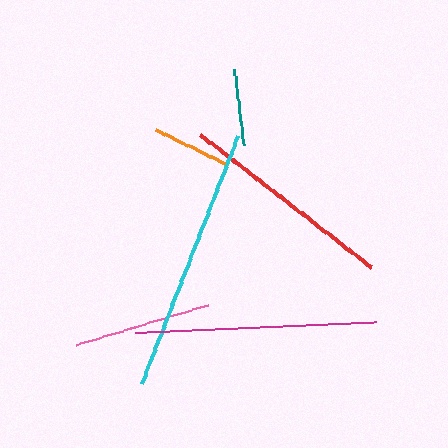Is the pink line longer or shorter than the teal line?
The pink line is longer than the teal line.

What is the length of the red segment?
The red segment is approximately 216 pixels long.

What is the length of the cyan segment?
The cyan segment is approximately 265 pixels long.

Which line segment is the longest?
The cyan line is the longest at approximately 265 pixels.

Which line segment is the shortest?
The teal line is the shortest at approximately 76 pixels.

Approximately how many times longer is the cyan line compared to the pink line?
The cyan line is approximately 1.9 times the length of the pink line.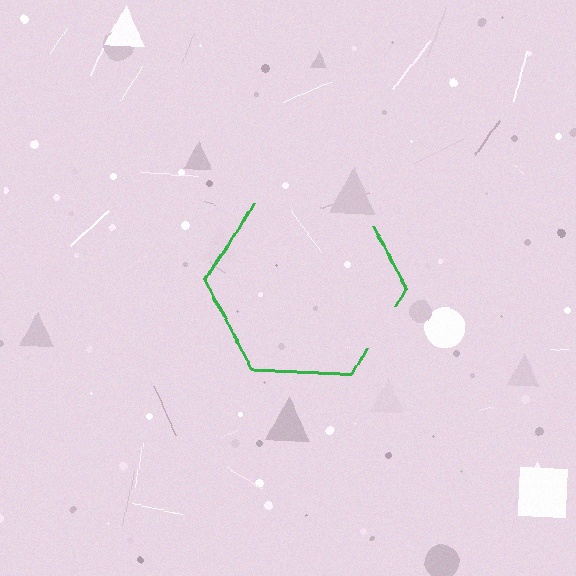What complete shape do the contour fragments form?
The contour fragments form a hexagon.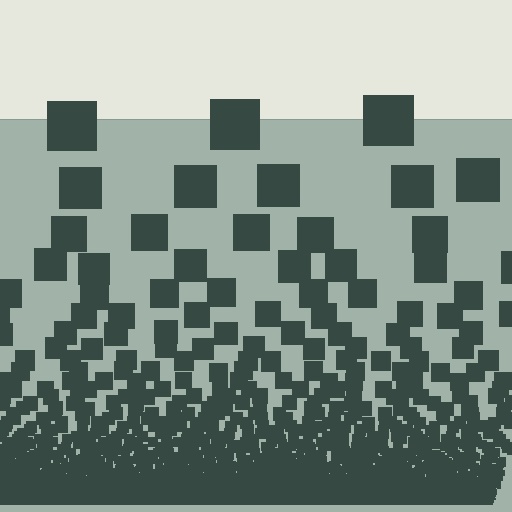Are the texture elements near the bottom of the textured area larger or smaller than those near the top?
Smaller. The gradient is inverted — elements near the bottom are smaller and denser.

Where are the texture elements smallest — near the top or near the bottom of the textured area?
Near the bottom.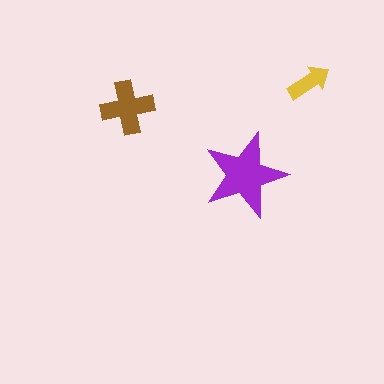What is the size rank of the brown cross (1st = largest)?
2nd.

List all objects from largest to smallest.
The purple star, the brown cross, the yellow arrow.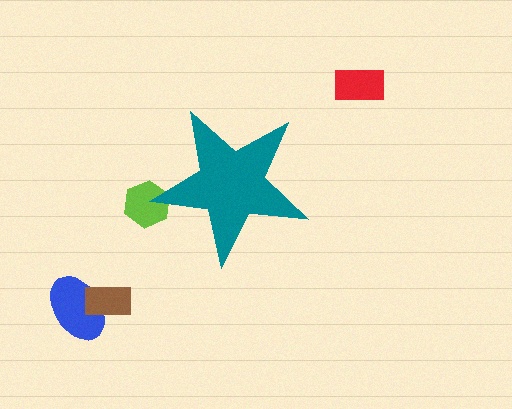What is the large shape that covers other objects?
A teal star.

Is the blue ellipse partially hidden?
No, the blue ellipse is fully visible.